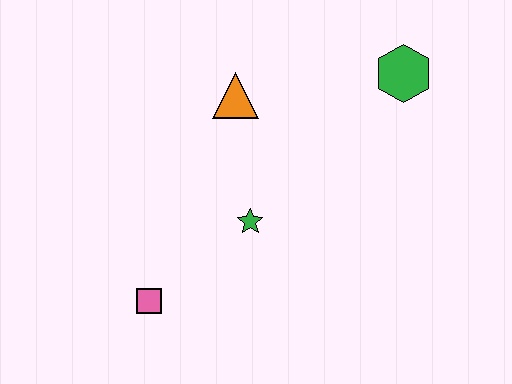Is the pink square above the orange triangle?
No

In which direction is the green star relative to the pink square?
The green star is to the right of the pink square.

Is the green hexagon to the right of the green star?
Yes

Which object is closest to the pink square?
The green star is closest to the pink square.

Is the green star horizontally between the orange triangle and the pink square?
No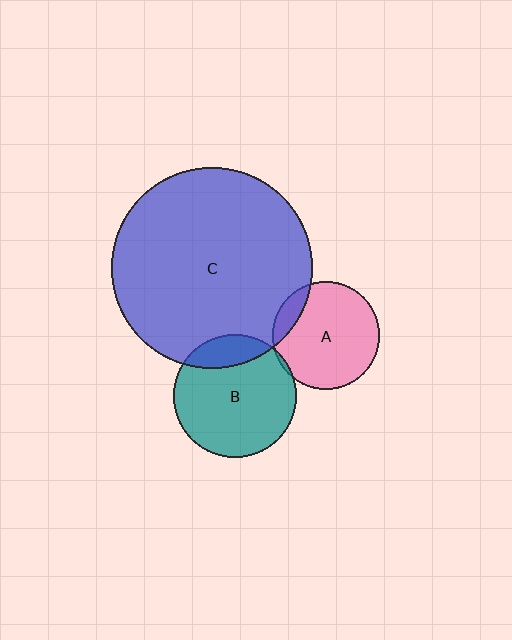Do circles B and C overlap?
Yes.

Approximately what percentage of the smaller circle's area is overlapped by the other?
Approximately 15%.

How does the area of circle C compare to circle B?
Approximately 2.7 times.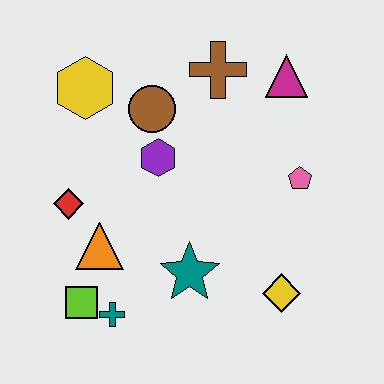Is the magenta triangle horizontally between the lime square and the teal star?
No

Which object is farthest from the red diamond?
The magenta triangle is farthest from the red diamond.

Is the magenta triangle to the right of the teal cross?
Yes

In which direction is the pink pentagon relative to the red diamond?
The pink pentagon is to the right of the red diamond.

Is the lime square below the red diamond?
Yes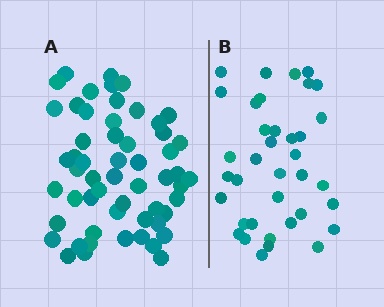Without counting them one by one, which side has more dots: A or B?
Region A (the left region) has more dots.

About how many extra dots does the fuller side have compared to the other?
Region A has approximately 20 more dots than region B.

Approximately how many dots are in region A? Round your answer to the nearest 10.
About 60 dots. (The exact count is 56, which rounds to 60.)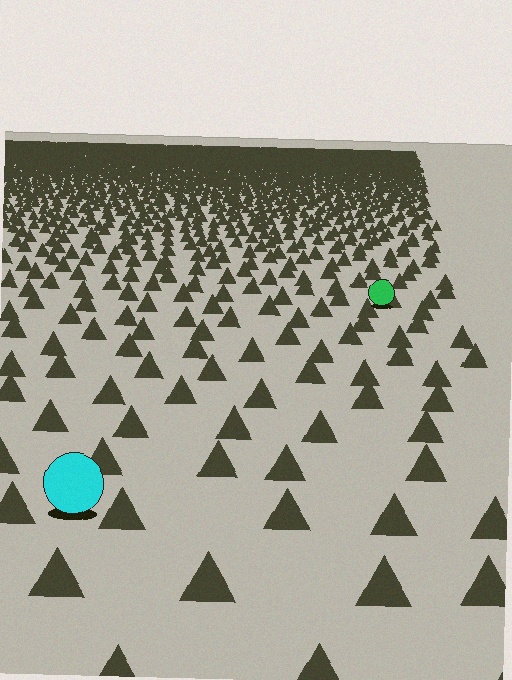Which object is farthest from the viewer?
The green circle is farthest from the viewer. It appears smaller and the ground texture around it is denser.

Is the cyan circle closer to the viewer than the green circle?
Yes. The cyan circle is closer — you can tell from the texture gradient: the ground texture is coarser near it.